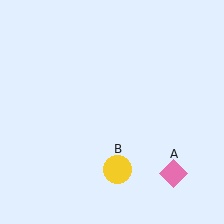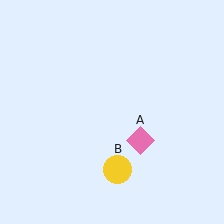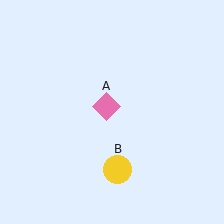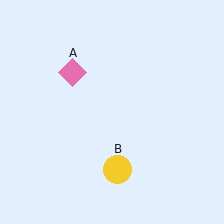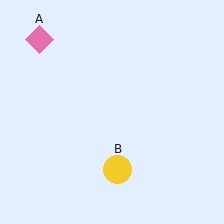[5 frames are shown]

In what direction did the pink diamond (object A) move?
The pink diamond (object A) moved up and to the left.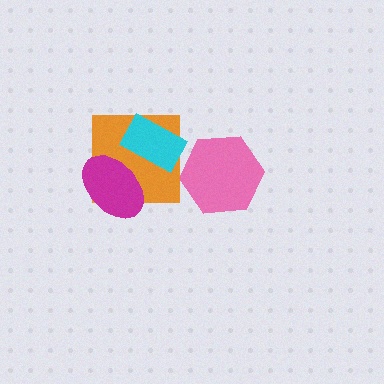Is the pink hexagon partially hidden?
No, no other shape covers it.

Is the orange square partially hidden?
Yes, it is partially covered by another shape.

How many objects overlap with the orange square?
2 objects overlap with the orange square.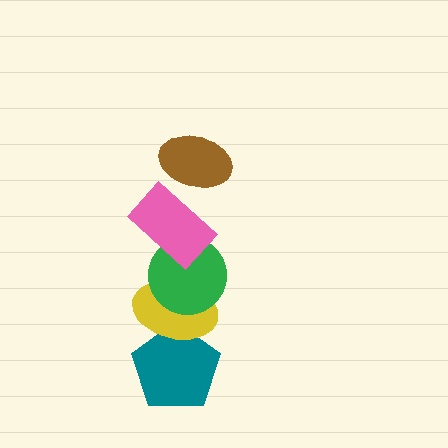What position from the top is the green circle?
The green circle is 3rd from the top.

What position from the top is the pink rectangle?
The pink rectangle is 2nd from the top.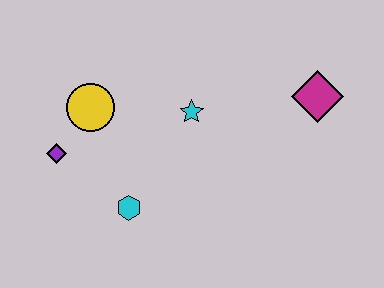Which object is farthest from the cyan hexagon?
The magenta diamond is farthest from the cyan hexagon.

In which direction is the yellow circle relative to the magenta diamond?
The yellow circle is to the left of the magenta diamond.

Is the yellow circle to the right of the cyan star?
No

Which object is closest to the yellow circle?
The purple diamond is closest to the yellow circle.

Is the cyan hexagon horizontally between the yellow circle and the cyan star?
Yes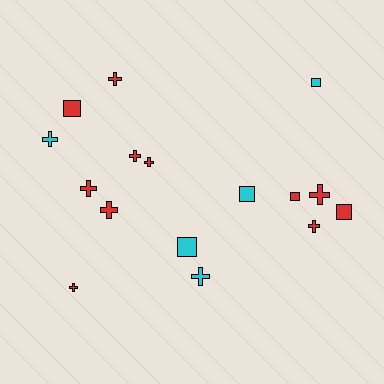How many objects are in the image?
There are 16 objects.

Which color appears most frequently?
Red, with 11 objects.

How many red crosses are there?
There are 8 red crosses.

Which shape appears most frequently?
Cross, with 10 objects.